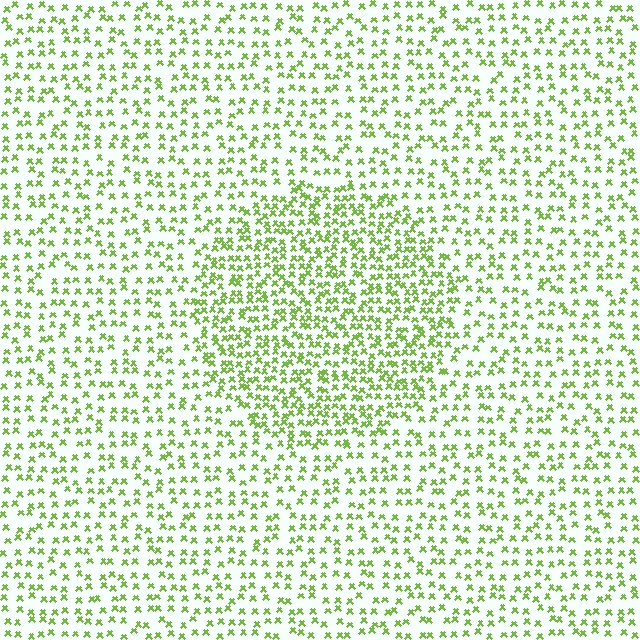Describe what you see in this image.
The image contains small lime elements arranged at two different densities. A circle-shaped region is visible where the elements are more densely packed than the surrounding area.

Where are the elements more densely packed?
The elements are more densely packed inside the circle boundary.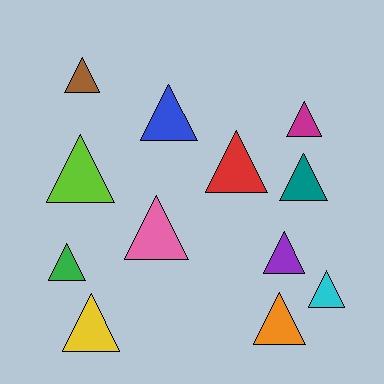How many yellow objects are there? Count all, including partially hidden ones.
There is 1 yellow object.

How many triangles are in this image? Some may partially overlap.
There are 12 triangles.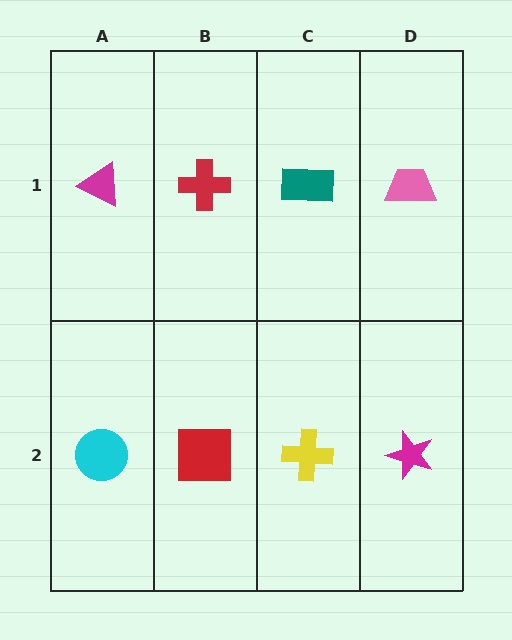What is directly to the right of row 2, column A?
A red square.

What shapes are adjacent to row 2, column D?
A pink trapezoid (row 1, column D), a yellow cross (row 2, column C).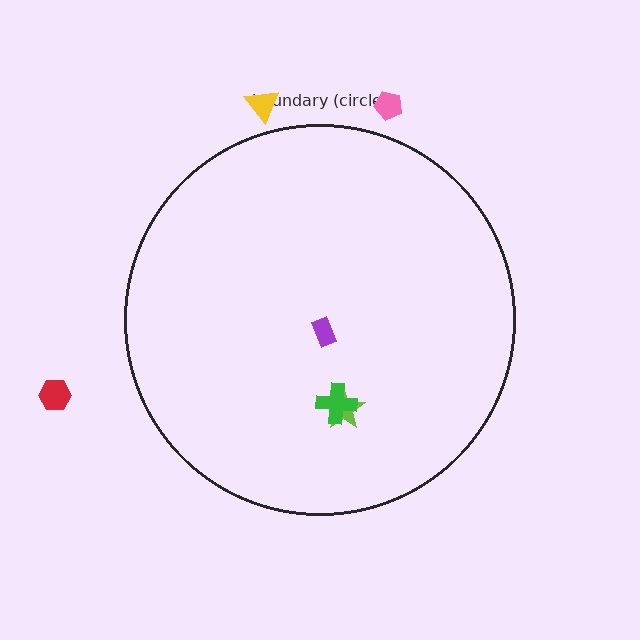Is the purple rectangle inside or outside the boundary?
Inside.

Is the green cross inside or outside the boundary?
Inside.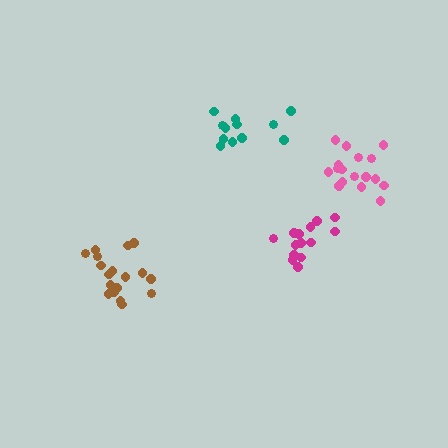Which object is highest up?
The teal cluster is topmost.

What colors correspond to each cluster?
The clusters are colored: teal, brown, magenta, pink.